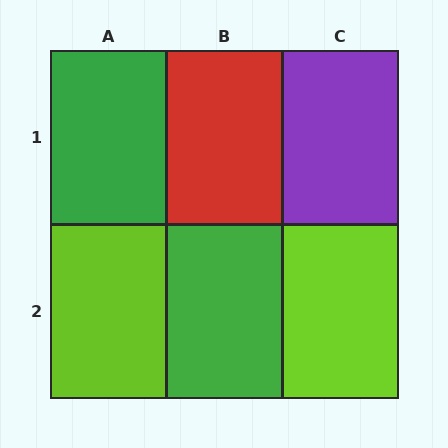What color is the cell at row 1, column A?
Green.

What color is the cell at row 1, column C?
Purple.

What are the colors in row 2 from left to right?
Lime, green, lime.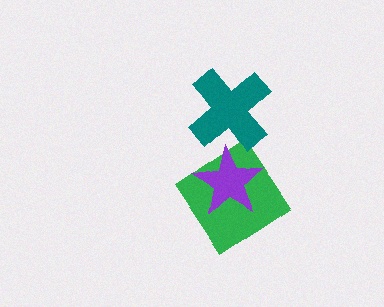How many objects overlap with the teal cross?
1 object overlaps with the teal cross.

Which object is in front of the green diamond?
The purple star is in front of the green diamond.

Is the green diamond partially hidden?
Yes, it is partially covered by another shape.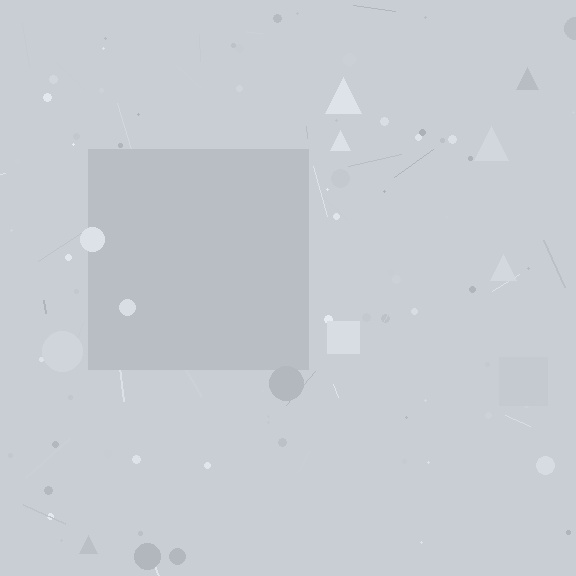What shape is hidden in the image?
A square is hidden in the image.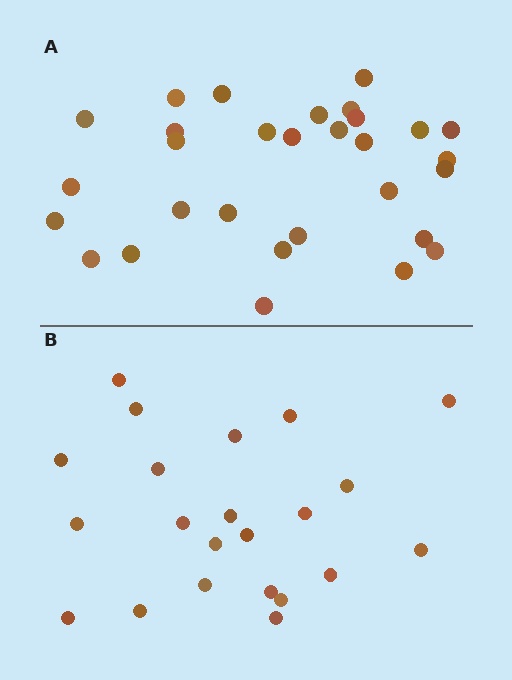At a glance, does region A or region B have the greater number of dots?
Region A (the top region) has more dots.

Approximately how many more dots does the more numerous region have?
Region A has roughly 8 or so more dots than region B.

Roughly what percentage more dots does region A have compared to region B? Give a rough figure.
About 35% more.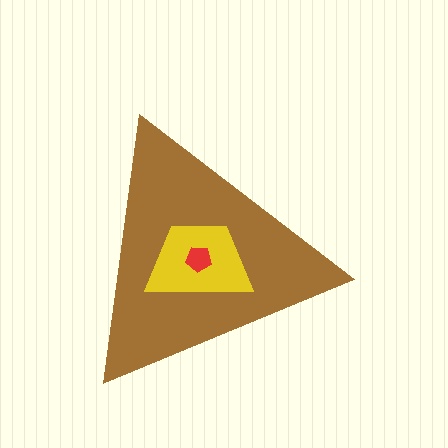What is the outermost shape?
The brown triangle.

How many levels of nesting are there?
3.